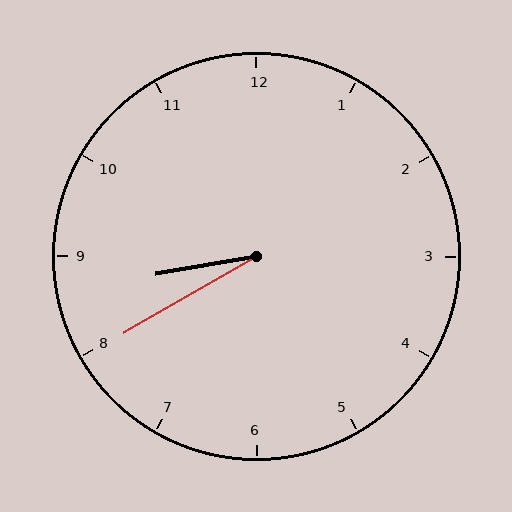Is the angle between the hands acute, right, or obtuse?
It is acute.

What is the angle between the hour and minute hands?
Approximately 20 degrees.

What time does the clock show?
8:40.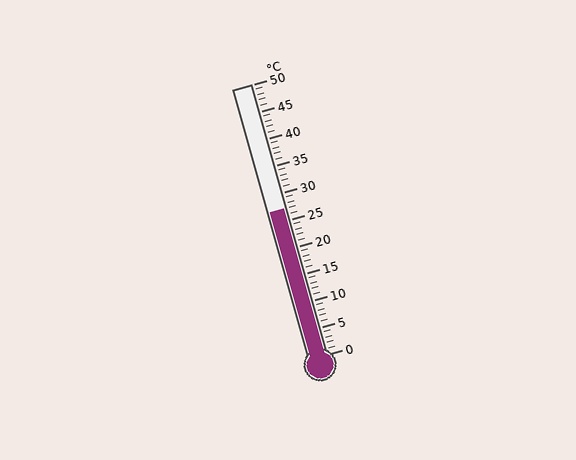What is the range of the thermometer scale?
The thermometer scale ranges from 0°C to 50°C.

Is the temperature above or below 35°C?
The temperature is below 35°C.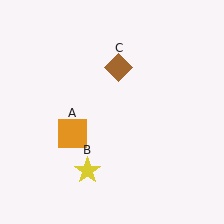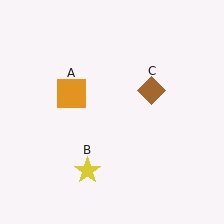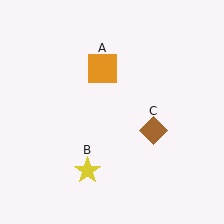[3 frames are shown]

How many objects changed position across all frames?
2 objects changed position: orange square (object A), brown diamond (object C).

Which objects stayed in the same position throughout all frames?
Yellow star (object B) remained stationary.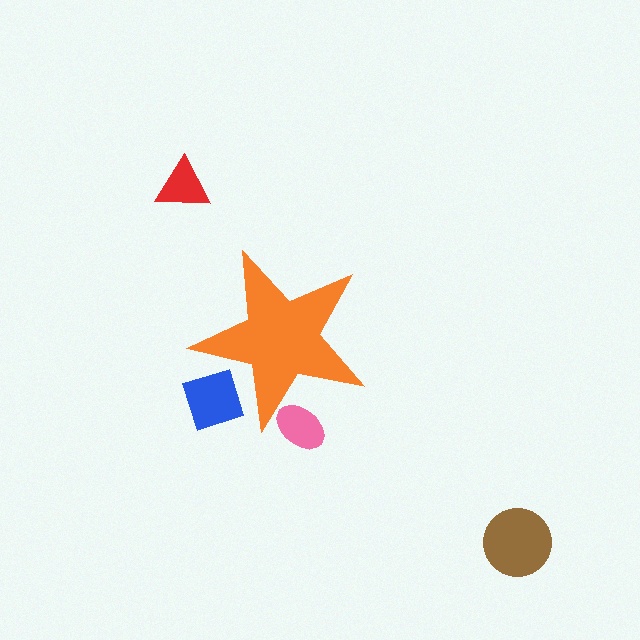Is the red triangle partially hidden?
No, the red triangle is fully visible.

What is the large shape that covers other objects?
An orange star.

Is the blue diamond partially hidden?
Yes, the blue diamond is partially hidden behind the orange star.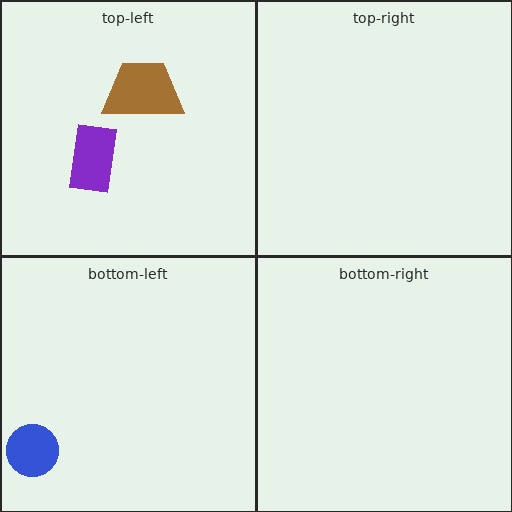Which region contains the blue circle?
The bottom-left region.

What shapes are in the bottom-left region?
The blue circle.